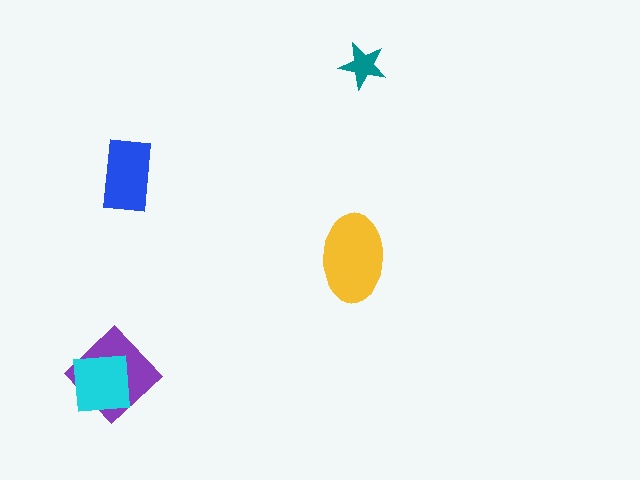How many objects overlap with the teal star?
0 objects overlap with the teal star.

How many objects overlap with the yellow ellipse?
0 objects overlap with the yellow ellipse.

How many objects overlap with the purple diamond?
1 object overlaps with the purple diamond.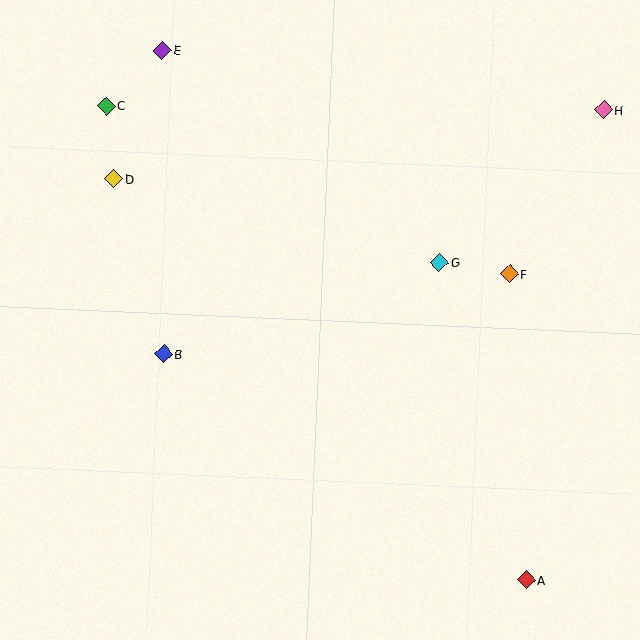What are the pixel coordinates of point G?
Point G is at (439, 262).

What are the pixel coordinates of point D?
Point D is at (114, 179).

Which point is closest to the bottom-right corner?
Point A is closest to the bottom-right corner.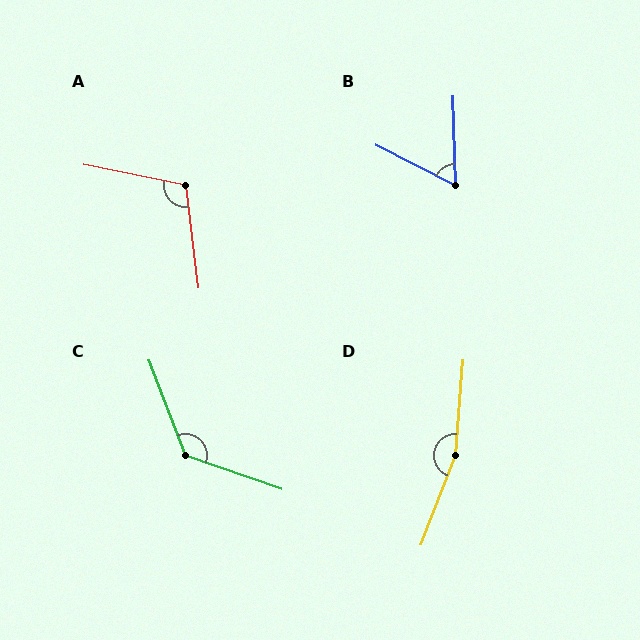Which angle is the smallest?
B, at approximately 61 degrees.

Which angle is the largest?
D, at approximately 164 degrees.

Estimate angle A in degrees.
Approximately 109 degrees.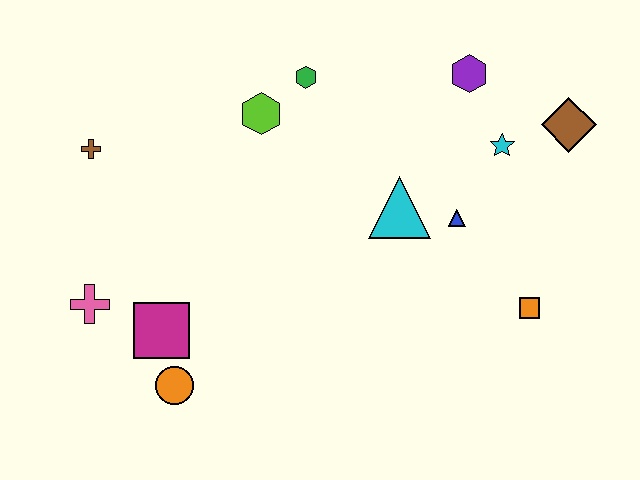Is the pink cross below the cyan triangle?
Yes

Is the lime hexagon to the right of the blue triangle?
No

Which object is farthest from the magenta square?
The brown diamond is farthest from the magenta square.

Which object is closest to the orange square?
The blue triangle is closest to the orange square.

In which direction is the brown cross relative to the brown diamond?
The brown cross is to the left of the brown diamond.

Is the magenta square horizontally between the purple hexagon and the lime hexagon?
No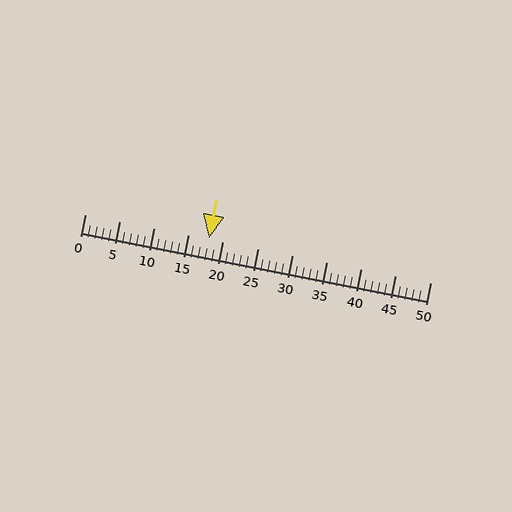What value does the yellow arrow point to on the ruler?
The yellow arrow points to approximately 18.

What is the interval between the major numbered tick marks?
The major tick marks are spaced 5 units apart.